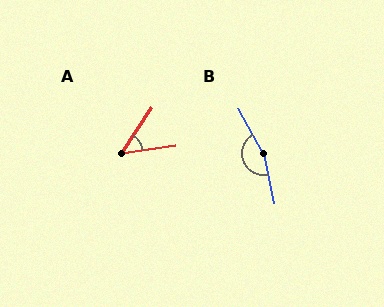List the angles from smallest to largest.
A (48°), B (163°).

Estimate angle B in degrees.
Approximately 163 degrees.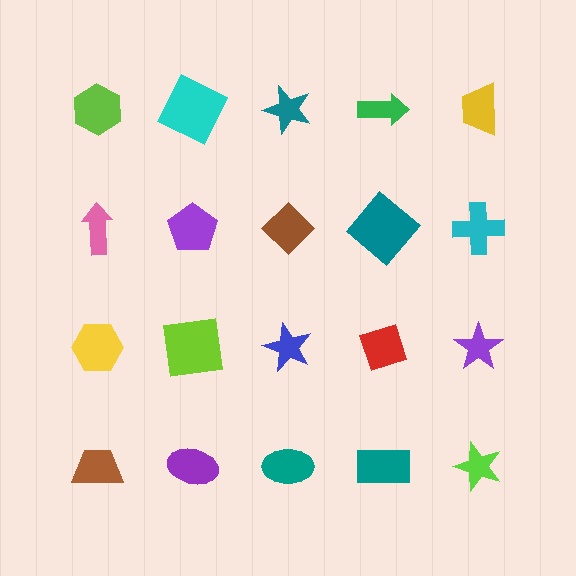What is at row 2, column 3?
A brown diamond.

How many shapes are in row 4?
5 shapes.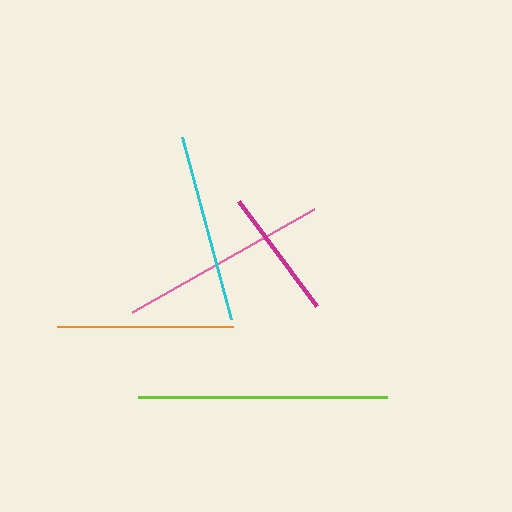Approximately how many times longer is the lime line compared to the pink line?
The lime line is approximately 1.2 times the length of the pink line.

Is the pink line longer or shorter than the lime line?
The lime line is longer than the pink line.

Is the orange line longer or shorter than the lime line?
The lime line is longer than the orange line.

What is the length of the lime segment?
The lime segment is approximately 249 pixels long.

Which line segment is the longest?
The lime line is the longest at approximately 249 pixels.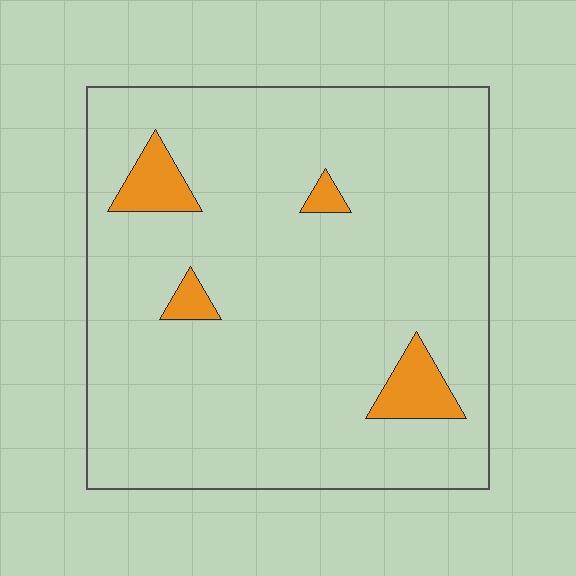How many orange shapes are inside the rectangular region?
4.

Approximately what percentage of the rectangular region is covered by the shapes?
Approximately 5%.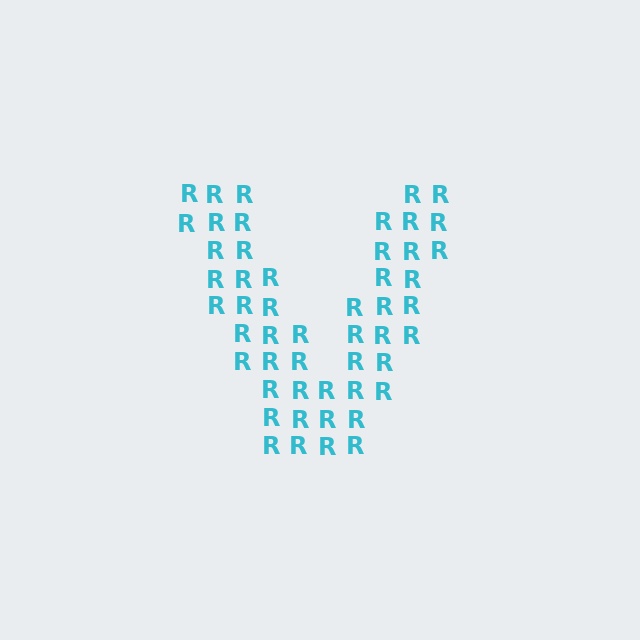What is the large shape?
The large shape is the letter V.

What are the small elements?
The small elements are letter R's.